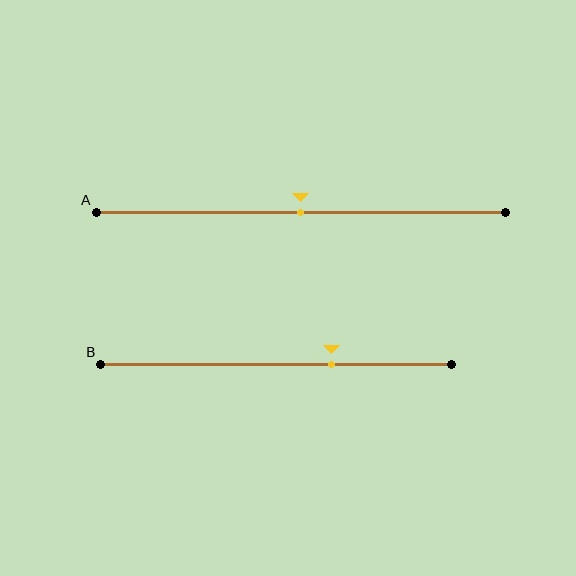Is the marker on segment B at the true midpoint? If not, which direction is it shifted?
No, the marker on segment B is shifted to the right by about 16% of the segment length.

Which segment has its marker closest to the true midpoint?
Segment A has its marker closest to the true midpoint.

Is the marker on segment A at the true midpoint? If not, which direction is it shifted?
Yes, the marker on segment A is at the true midpoint.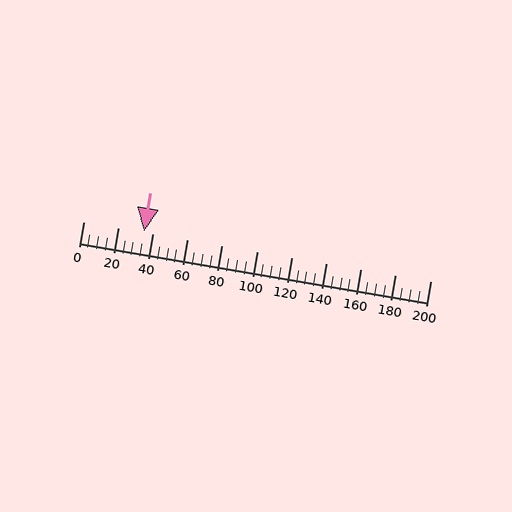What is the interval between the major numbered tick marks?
The major tick marks are spaced 20 units apart.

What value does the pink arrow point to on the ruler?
The pink arrow points to approximately 35.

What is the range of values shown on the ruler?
The ruler shows values from 0 to 200.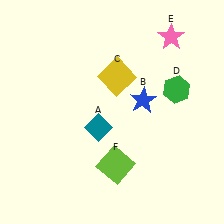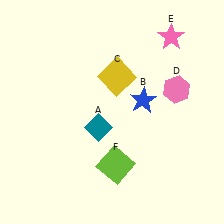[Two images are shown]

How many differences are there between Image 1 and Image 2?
There is 1 difference between the two images.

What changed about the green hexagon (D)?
In Image 1, D is green. In Image 2, it changed to pink.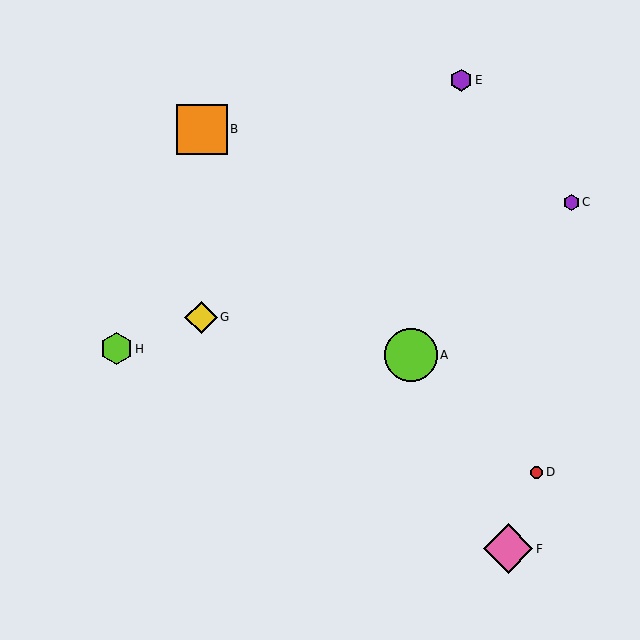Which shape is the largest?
The lime circle (labeled A) is the largest.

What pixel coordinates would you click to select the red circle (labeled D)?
Click at (537, 472) to select the red circle D.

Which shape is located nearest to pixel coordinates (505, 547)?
The pink diamond (labeled F) at (508, 549) is nearest to that location.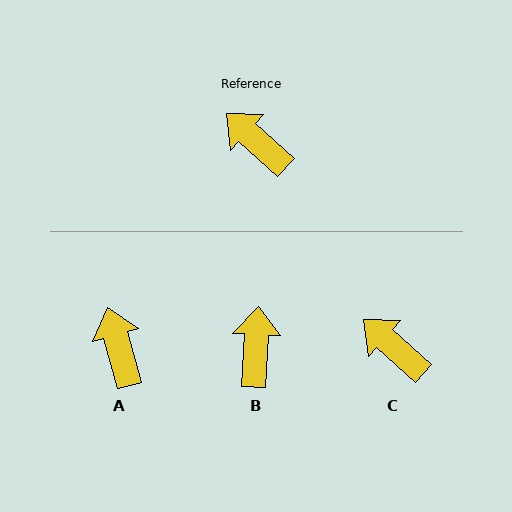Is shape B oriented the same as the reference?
No, it is off by about 51 degrees.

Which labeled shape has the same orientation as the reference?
C.